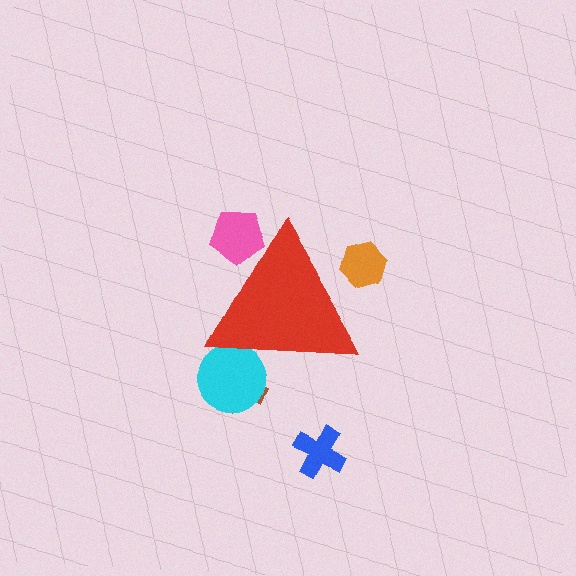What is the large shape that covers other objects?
A red triangle.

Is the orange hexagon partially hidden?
Yes, the orange hexagon is partially hidden behind the red triangle.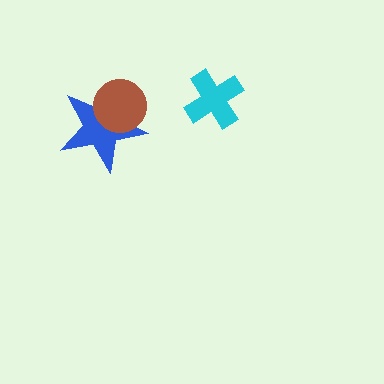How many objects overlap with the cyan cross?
0 objects overlap with the cyan cross.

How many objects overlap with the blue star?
1 object overlaps with the blue star.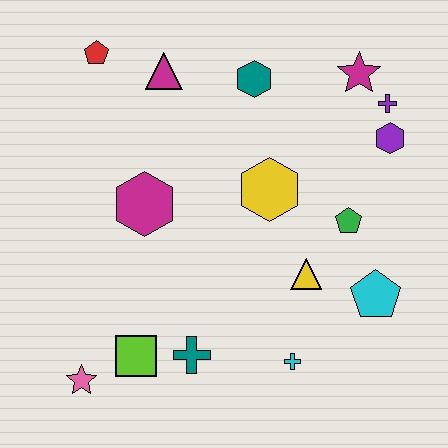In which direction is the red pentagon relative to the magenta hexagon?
The red pentagon is above the magenta hexagon.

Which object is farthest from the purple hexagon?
The pink star is farthest from the purple hexagon.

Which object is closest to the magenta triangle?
The red pentagon is closest to the magenta triangle.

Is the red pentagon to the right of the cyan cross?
No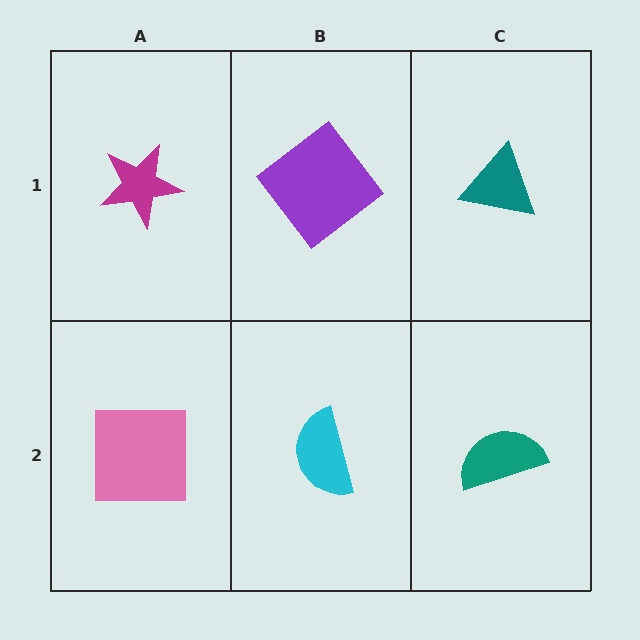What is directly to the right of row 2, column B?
A teal semicircle.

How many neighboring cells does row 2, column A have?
2.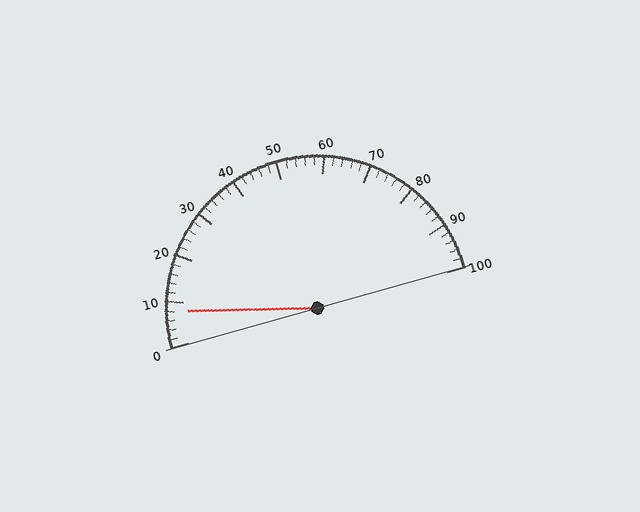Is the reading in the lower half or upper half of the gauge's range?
The reading is in the lower half of the range (0 to 100).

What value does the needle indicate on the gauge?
The needle indicates approximately 8.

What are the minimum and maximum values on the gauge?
The gauge ranges from 0 to 100.